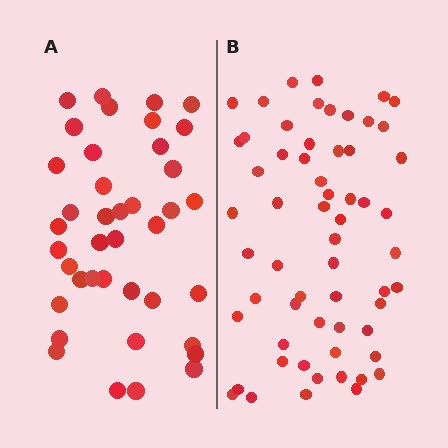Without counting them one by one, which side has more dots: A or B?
Region B (the right region) has more dots.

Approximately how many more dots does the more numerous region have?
Region B has approximately 20 more dots than region A.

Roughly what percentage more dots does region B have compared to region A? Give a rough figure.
About 50% more.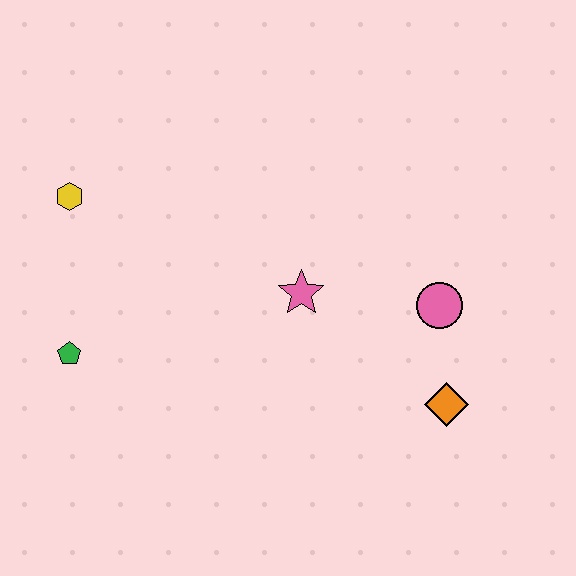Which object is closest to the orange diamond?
The pink circle is closest to the orange diamond.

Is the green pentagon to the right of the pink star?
No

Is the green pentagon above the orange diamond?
Yes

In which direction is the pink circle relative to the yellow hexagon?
The pink circle is to the right of the yellow hexagon.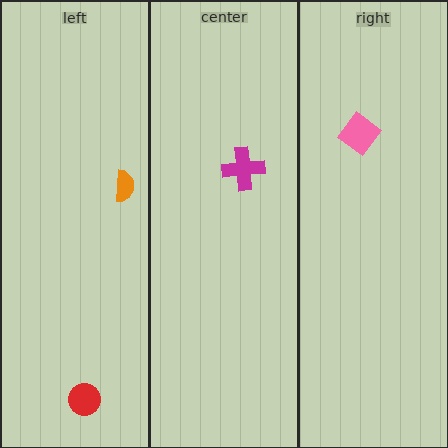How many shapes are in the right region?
1.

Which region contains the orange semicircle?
The left region.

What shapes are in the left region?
The orange semicircle, the red circle.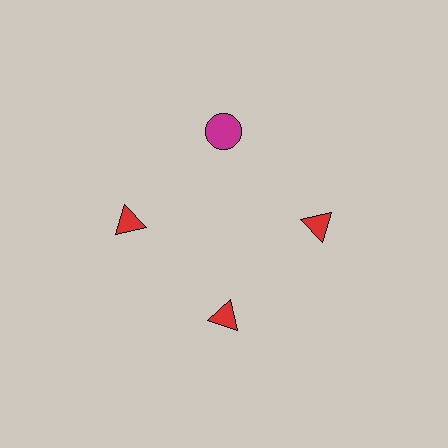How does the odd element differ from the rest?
It differs in both color (magenta instead of red) and shape (circle instead of triangle).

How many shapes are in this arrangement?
There are 4 shapes arranged in a ring pattern.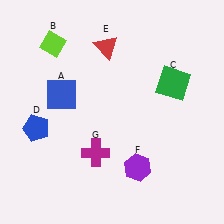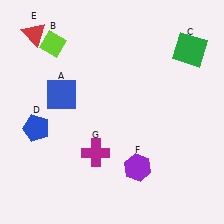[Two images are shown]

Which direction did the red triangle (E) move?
The red triangle (E) moved left.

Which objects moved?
The objects that moved are: the green square (C), the red triangle (E).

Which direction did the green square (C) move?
The green square (C) moved up.